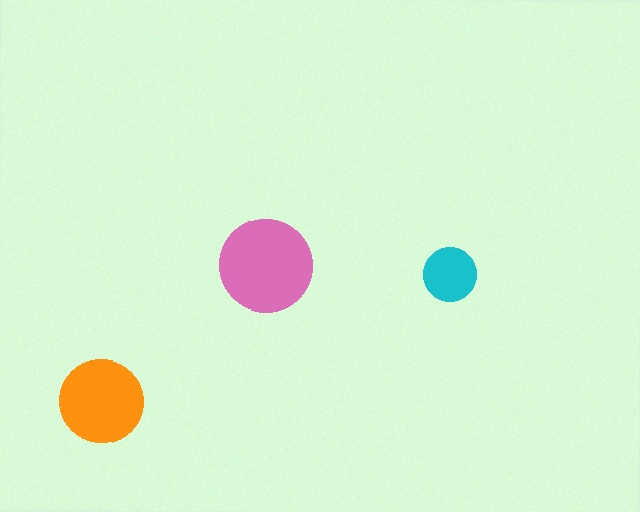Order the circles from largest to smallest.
the pink one, the orange one, the cyan one.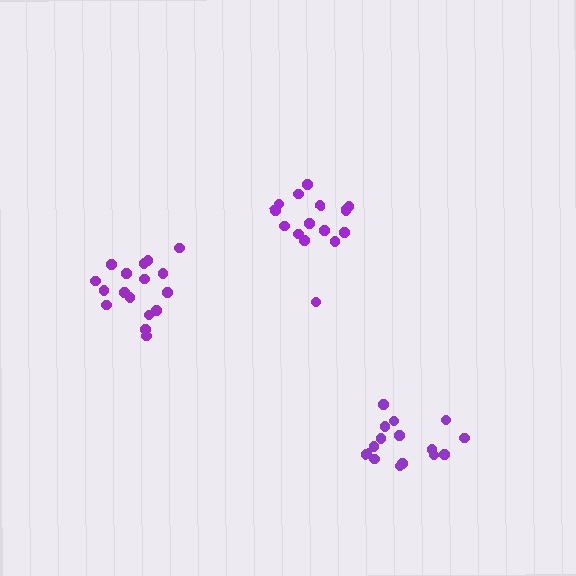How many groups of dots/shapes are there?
There are 3 groups.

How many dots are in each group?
Group 1: 15 dots, Group 2: 17 dots, Group 3: 15 dots (47 total).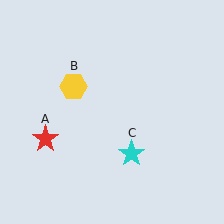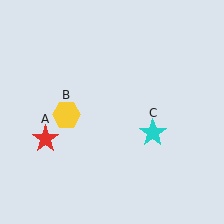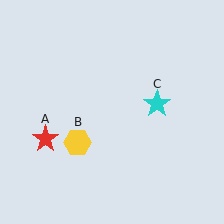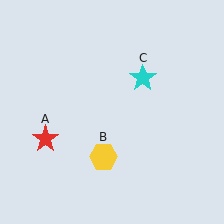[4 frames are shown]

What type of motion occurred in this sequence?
The yellow hexagon (object B), cyan star (object C) rotated counterclockwise around the center of the scene.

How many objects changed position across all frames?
2 objects changed position: yellow hexagon (object B), cyan star (object C).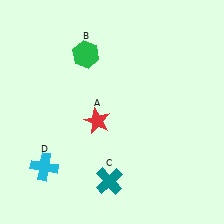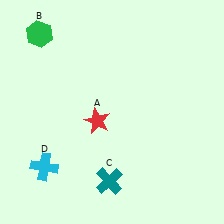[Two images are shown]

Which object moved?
The green hexagon (B) moved left.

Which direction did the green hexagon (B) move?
The green hexagon (B) moved left.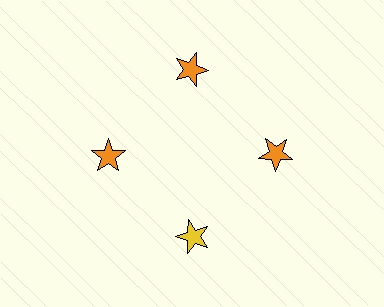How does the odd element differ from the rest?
It has a different color: yellow instead of orange.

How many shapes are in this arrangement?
There are 4 shapes arranged in a ring pattern.